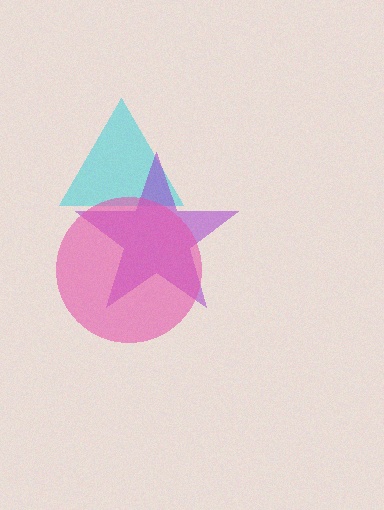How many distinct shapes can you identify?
There are 3 distinct shapes: a cyan triangle, a purple star, a pink circle.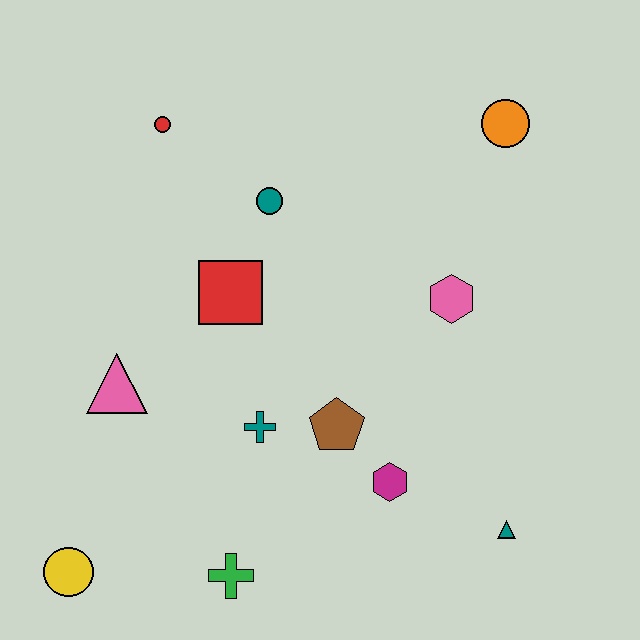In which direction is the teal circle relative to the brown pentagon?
The teal circle is above the brown pentagon.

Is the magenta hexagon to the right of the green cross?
Yes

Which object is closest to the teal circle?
The red square is closest to the teal circle.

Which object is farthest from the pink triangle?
The orange circle is farthest from the pink triangle.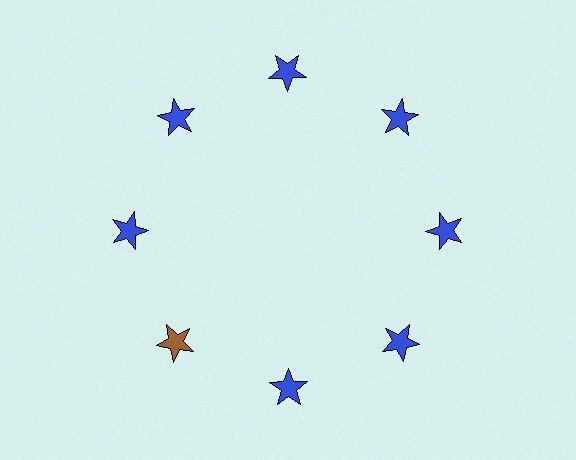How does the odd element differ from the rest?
It has a different color: brown instead of blue.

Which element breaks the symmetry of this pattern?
The brown star at roughly the 8 o'clock position breaks the symmetry. All other shapes are blue stars.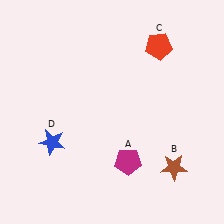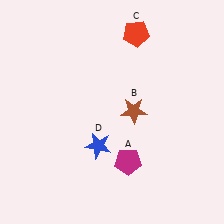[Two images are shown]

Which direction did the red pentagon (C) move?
The red pentagon (C) moved left.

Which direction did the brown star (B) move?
The brown star (B) moved up.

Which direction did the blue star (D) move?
The blue star (D) moved right.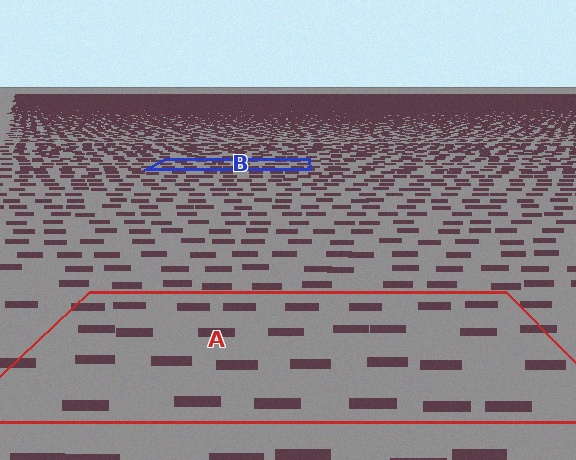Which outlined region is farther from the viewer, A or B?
Region B is farther from the viewer — the texture elements inside it appear smaller and more densely packed.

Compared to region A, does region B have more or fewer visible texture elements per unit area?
Region B has more texture elements per unit area — they are packed more densely because it is farther away.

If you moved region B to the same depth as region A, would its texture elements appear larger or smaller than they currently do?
They would appear larger. At a closer depth, the same texture elements are projected at a bigger on-screen size.